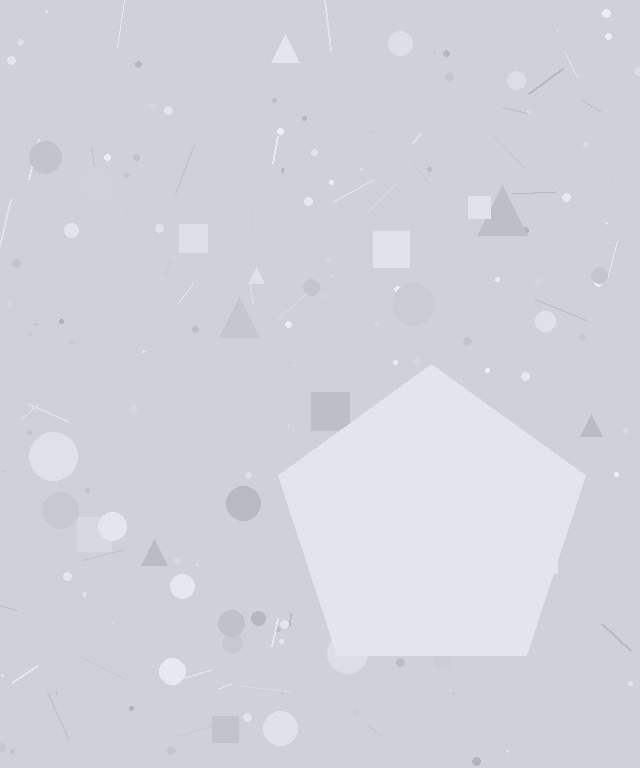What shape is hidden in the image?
A pentagon is hidden in the image.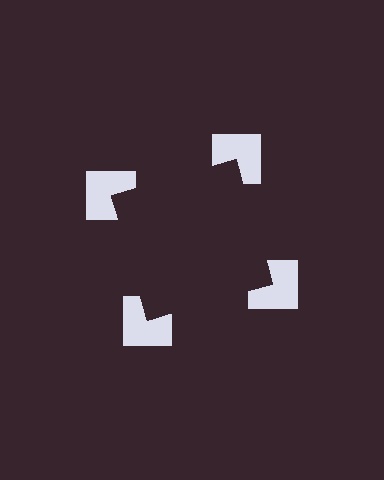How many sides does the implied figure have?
4 sides.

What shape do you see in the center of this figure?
An illusory square — its edges are inferred from the aligned wedge cuts in the notched squares, not physically drawn.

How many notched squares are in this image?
There are 4 — one at each vertex of the illusory square.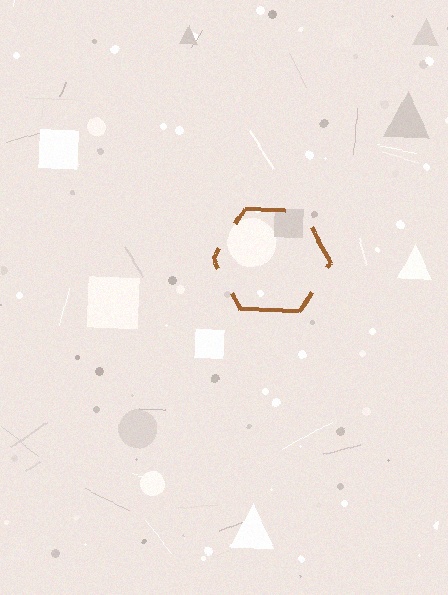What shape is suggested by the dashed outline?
The dashed outline suggests a hexagon.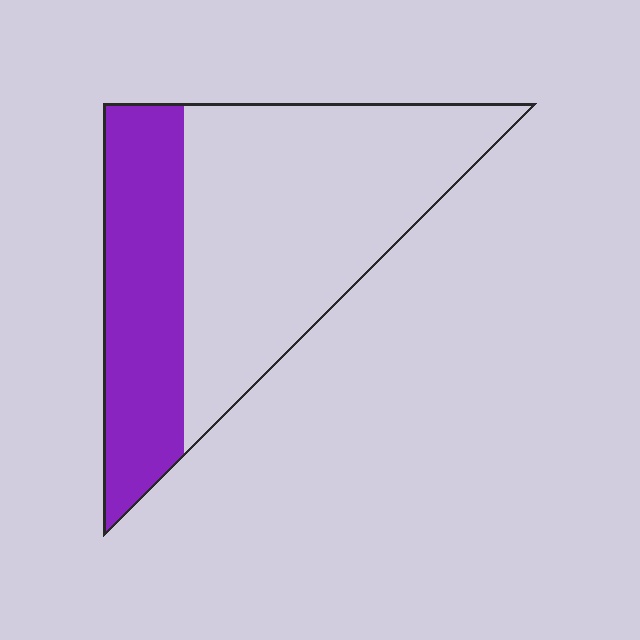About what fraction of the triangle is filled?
About one third (1/3).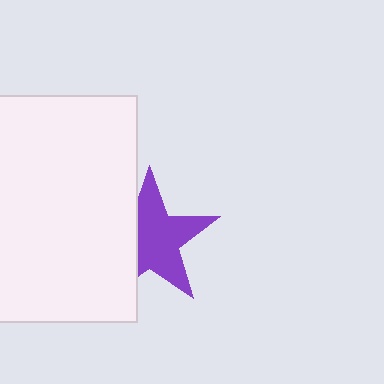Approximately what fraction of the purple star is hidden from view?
Roughly 33% of the purple star is hidden behind the white rectangle.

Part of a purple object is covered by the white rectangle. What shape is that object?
It is a star.